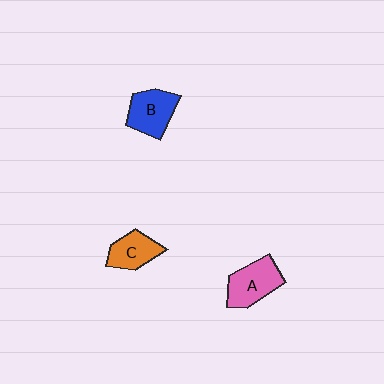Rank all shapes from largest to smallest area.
From largest to smallest: A (pink), B (blue), C (orange).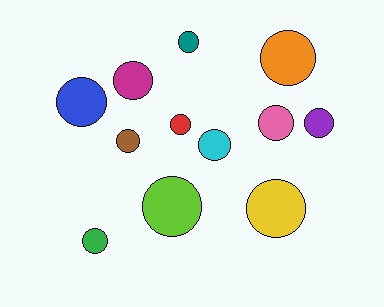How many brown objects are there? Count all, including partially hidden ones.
There is 1 brown object.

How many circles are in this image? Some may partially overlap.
There are 12 circles.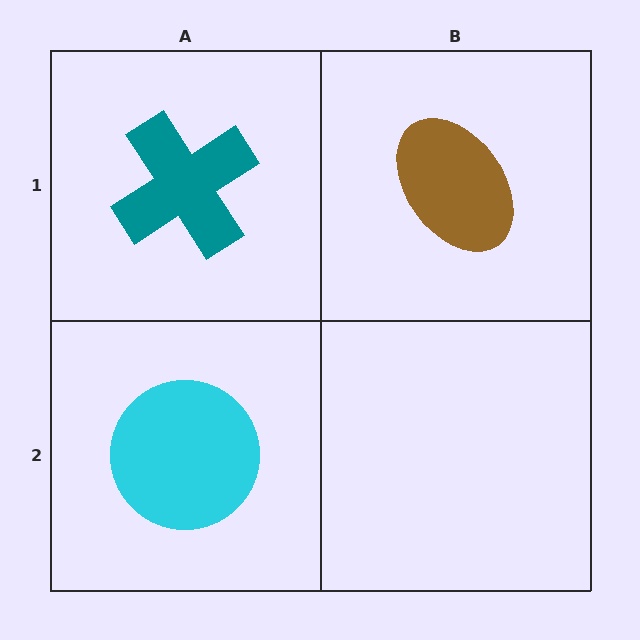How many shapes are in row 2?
1 shape.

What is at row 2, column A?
A cyan circle.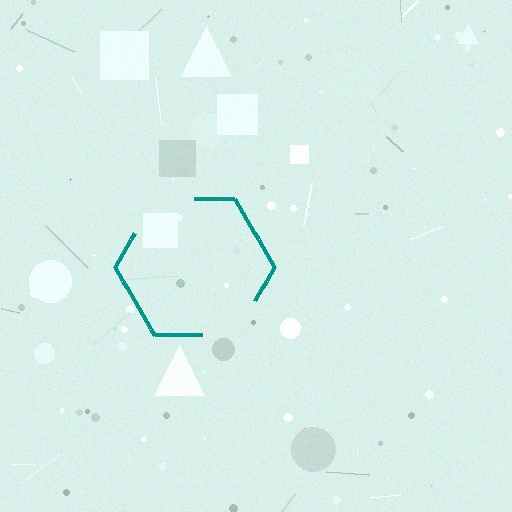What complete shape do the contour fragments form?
The contour fragments form a hexagon.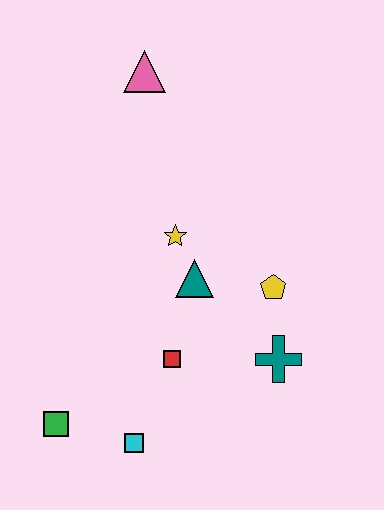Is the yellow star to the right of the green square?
Yes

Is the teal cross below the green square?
No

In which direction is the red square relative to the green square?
The red square is to the right of the green square.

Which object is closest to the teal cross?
The yellow pentagon is closest to the teal cross.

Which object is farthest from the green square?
The pink triangle is farthest from the green square.